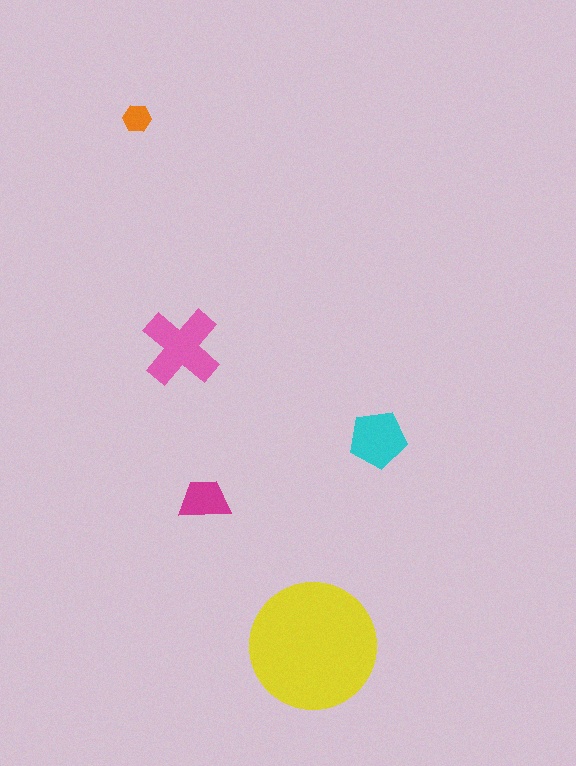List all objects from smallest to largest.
The orange hexagon, the magenta trapezoid, the cyan pentagon, the pink cross, the yellow circle.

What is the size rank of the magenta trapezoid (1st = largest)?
4th.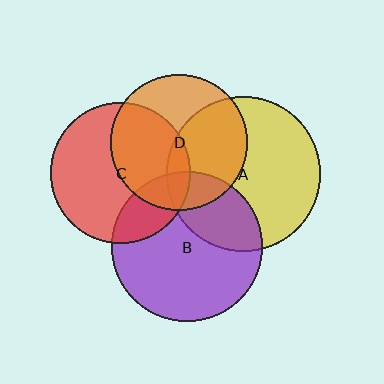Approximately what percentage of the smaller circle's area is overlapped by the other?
Approximately 45%.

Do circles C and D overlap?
Yes.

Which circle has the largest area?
Circle A (yellow).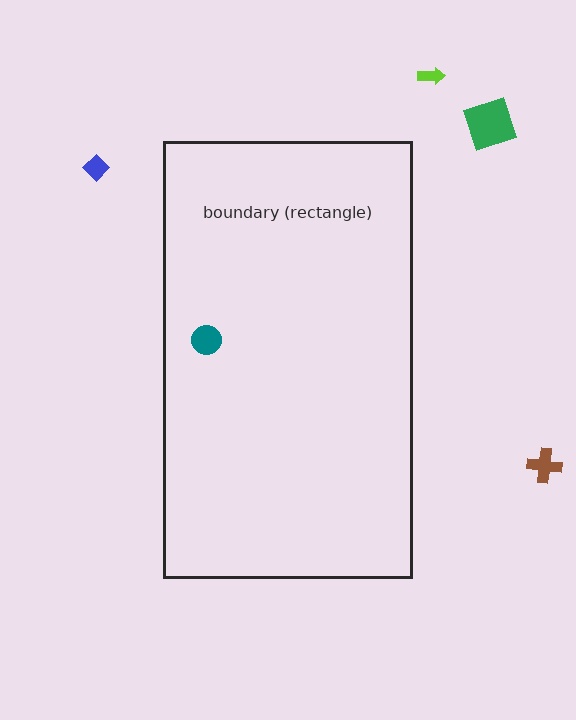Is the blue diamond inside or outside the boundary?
Outside.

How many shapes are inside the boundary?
1 inside, 4 outside.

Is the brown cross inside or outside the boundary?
Outside.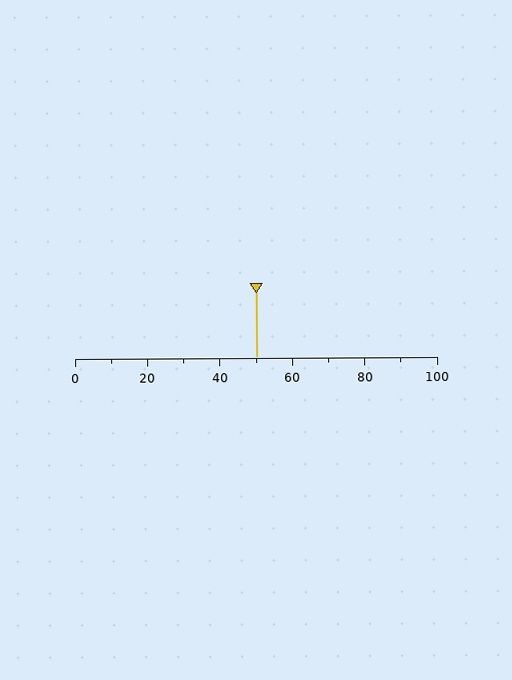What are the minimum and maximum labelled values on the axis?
The axis runs from 0 to 100.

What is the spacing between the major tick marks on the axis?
The major ticks are spaced 20 apart.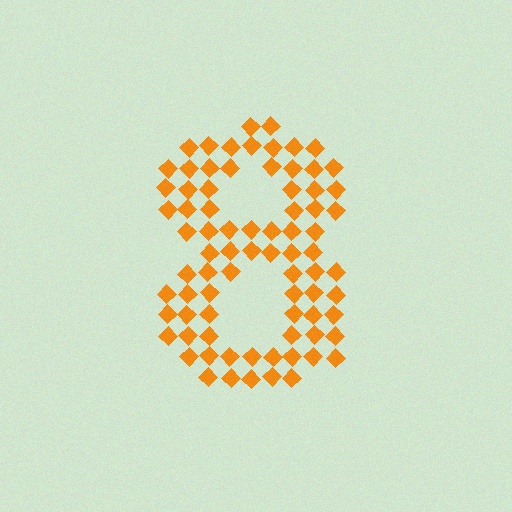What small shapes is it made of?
It is made of small diamonds.